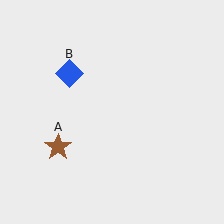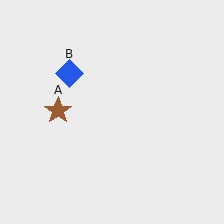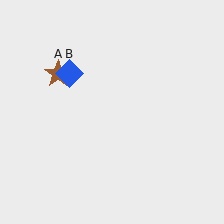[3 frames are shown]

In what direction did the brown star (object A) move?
The brown star (object A) moved up.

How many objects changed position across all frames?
1 object changed position: brown star (object A).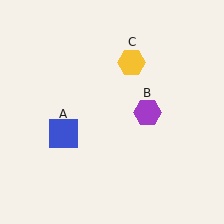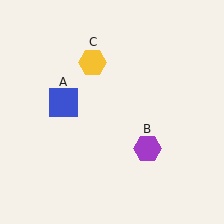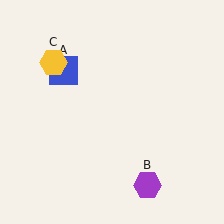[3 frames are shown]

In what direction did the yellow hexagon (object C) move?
The yellow hexagon (object C) moved left.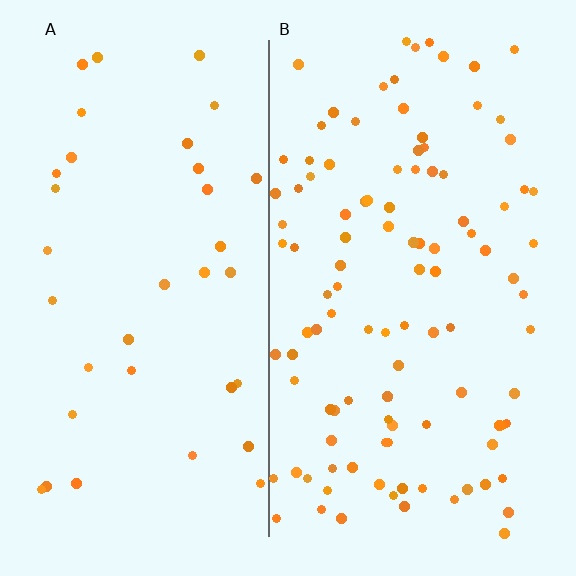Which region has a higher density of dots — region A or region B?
B (the right).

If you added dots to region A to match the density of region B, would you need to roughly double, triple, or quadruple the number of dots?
Approximately triple.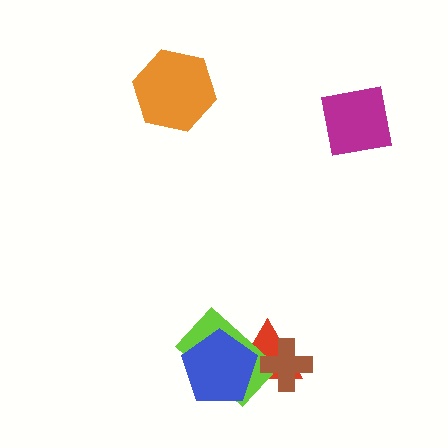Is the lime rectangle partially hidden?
Yes, it is partially covered by another shape.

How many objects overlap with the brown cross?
2 objects overlap with the brown cross.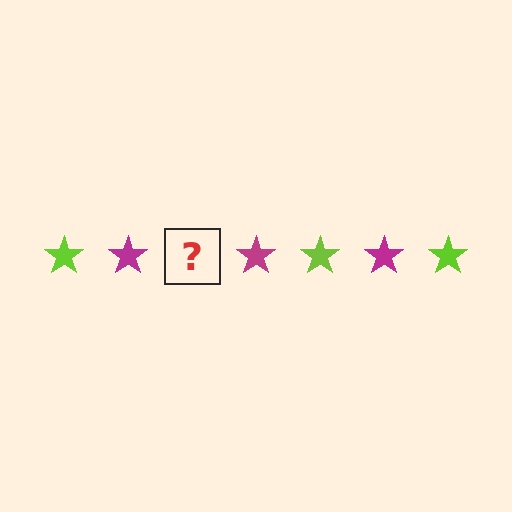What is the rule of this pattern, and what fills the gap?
The rule is that the pattern cycles through lime, magenta stars. The gap should be filled with a lime star.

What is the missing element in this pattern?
The missing element is a lime star.